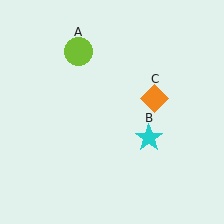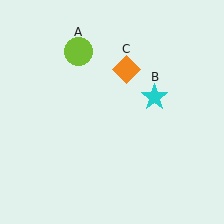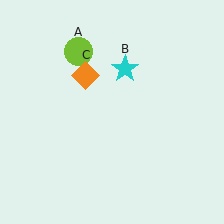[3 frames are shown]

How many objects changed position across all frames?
2 objects changed position: cyan star (object B), orange diamond (object C).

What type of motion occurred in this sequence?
The cyan star (object B), orange diamond (object C) rotated counterclockwise around the center of the scene.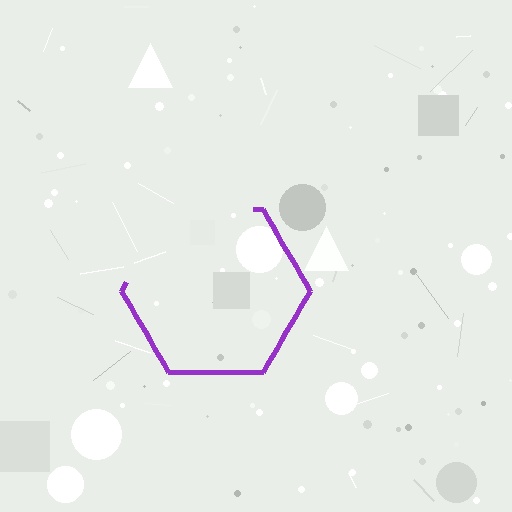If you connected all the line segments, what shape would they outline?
They would outline a hexagon.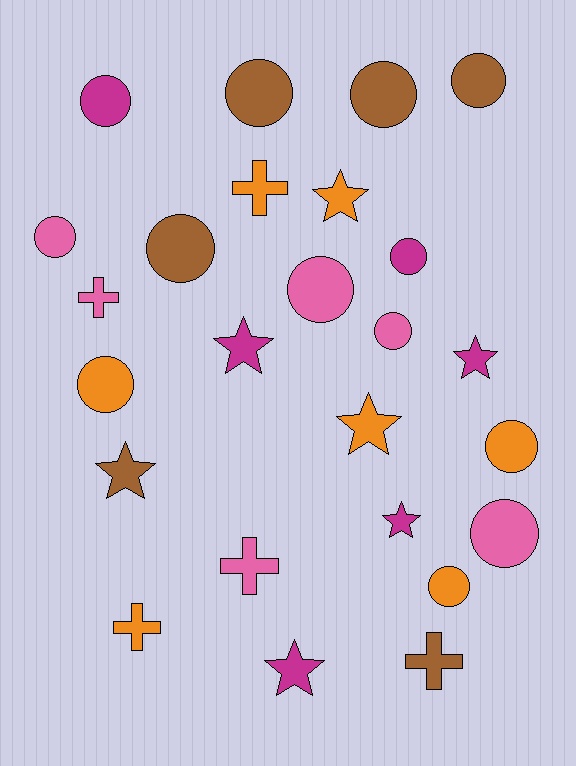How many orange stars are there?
There are 2 orange stars.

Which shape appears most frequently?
Circle, with 13 objects.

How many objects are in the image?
There are 25 objects.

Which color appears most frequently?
Orange, with 7 objects.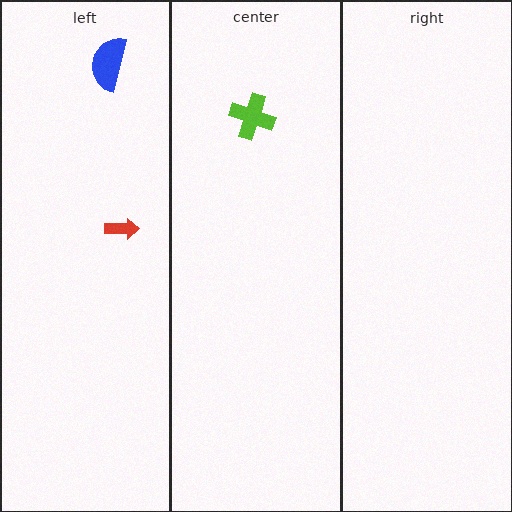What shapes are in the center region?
The lime cross.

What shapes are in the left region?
The red arrow, the blue semicircle.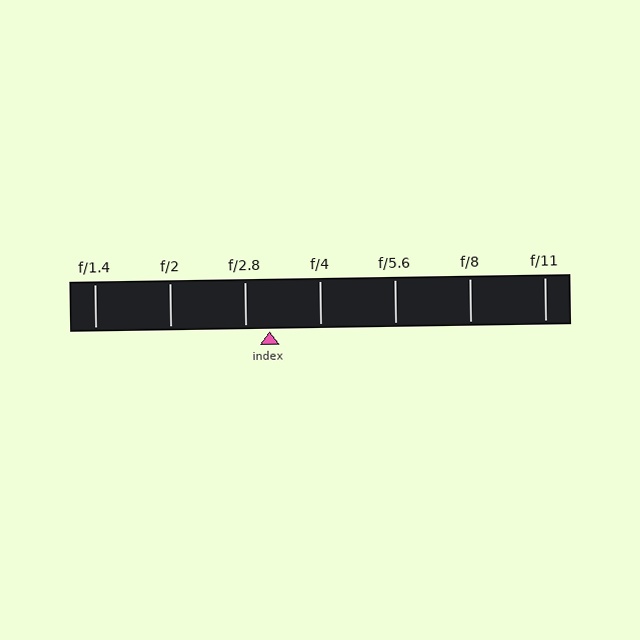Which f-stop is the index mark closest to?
The index mark is closest to f/2.8.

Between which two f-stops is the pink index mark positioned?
The index mark is between f/2.8 and f/4.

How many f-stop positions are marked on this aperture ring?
There are 7 f-stop positions marked.